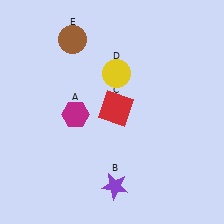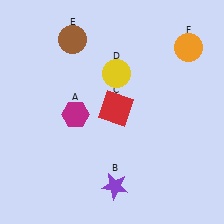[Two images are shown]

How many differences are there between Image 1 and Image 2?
There is 1 difference between the two images.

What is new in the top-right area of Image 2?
An orange circle (F) was added in the top-right area of Image 2.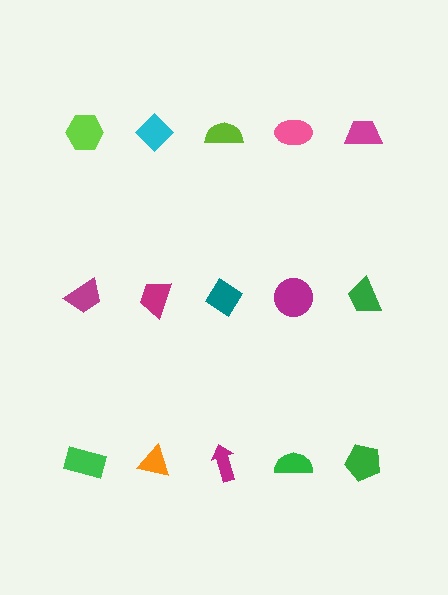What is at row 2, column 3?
A teal diamond.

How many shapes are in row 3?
5 shapes.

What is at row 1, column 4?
A pink ellipse.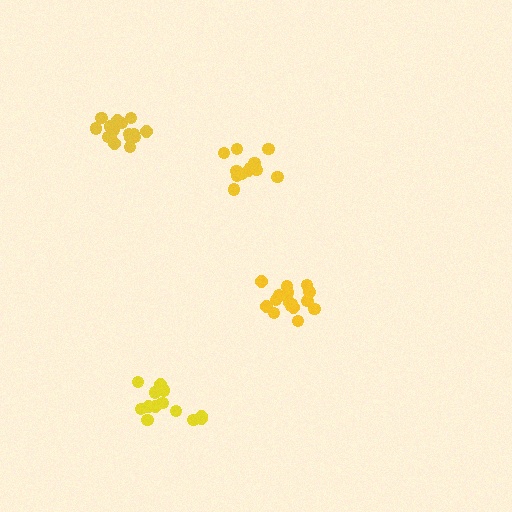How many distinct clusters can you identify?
There are 4 distinct clusters.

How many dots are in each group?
Group 1: 17 dots, Group 2: 16 dots, Group 3: 13 dots, Group 4: 13 dots (59 total).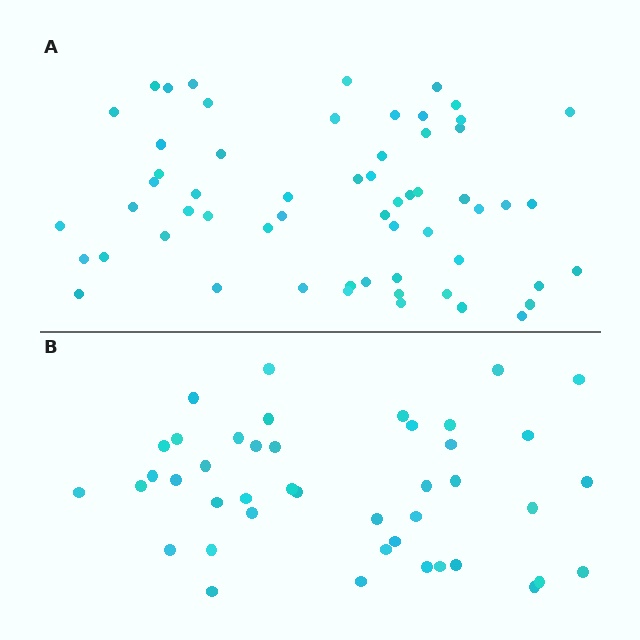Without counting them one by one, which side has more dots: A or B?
Region A (the top region) has more dots.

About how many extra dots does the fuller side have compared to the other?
Region A has approximately 15 more dots than region B.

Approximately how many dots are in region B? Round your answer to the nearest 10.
About 40 dots. (The exact count is 43, which rounds to 40.)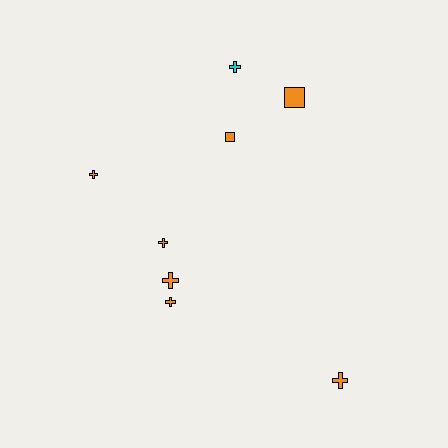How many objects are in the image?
There are 8 objects.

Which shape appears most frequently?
Cross, with 6 objects.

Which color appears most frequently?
Orange, with 7 objects.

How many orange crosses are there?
There are 5 orange crosses.